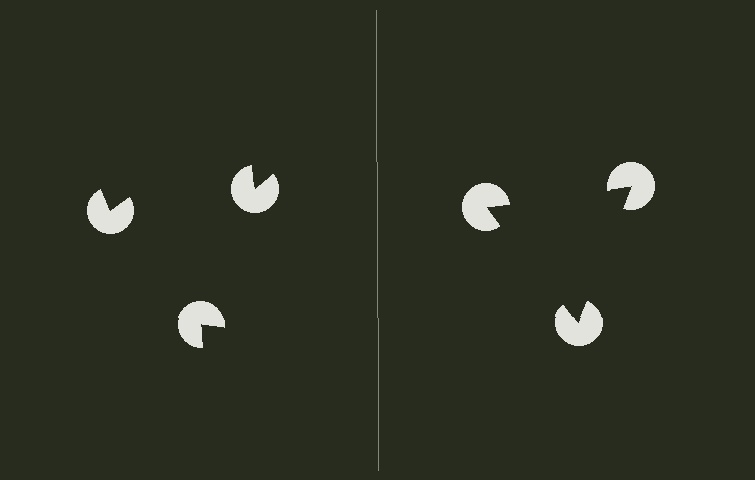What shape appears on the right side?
An illusory triangle.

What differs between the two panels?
The pac-man discs are positioned identically on both sides; only the wedge orientations differ. On the right they align to a triangle; on the left they are misaligned.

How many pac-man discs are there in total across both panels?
6 — 3 on each side.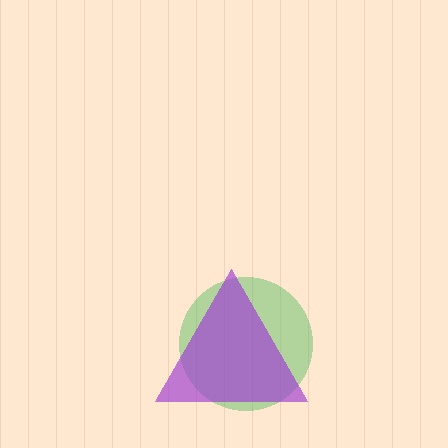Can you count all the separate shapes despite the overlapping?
Yes, there are 2 separate shapes.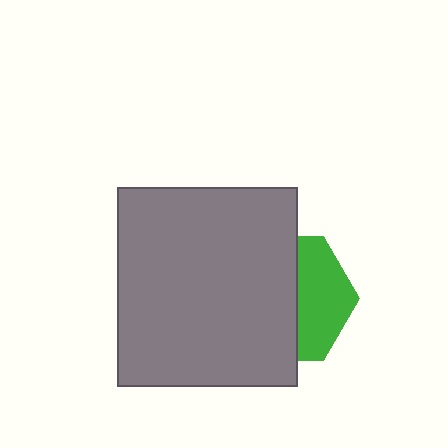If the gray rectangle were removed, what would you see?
You would see the complete green hexagon.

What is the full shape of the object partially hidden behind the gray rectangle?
The partially hidden object is a green hexagon.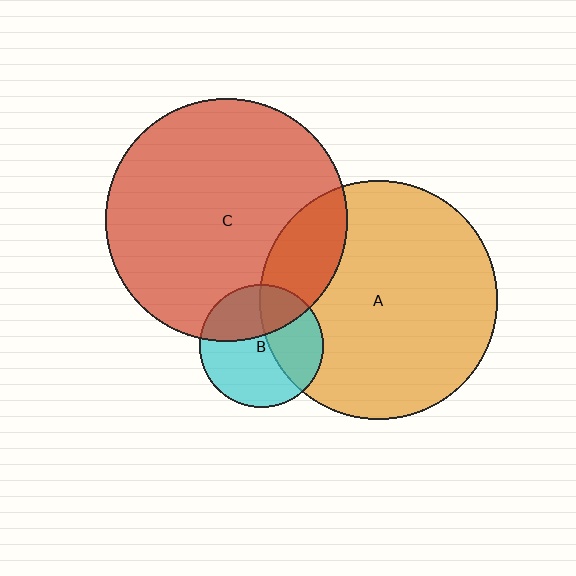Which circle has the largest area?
Circle C (red).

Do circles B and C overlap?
Yes.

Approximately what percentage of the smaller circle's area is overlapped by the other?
Approximately 35%.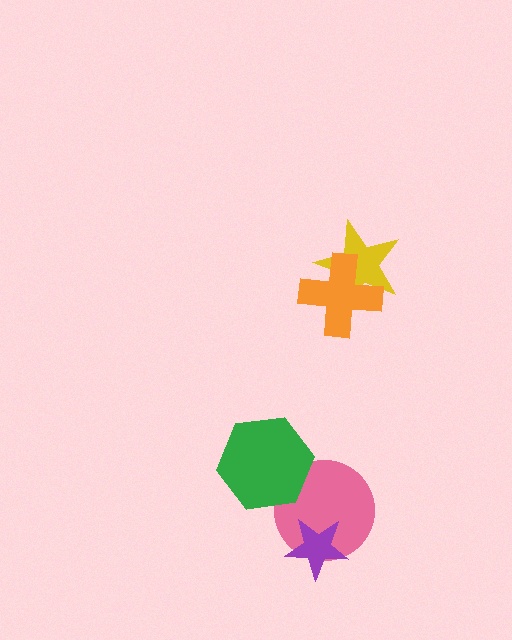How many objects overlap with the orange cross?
1 object overlaps with the orange cross.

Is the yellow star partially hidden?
Yes, it is partially covered by another shape.